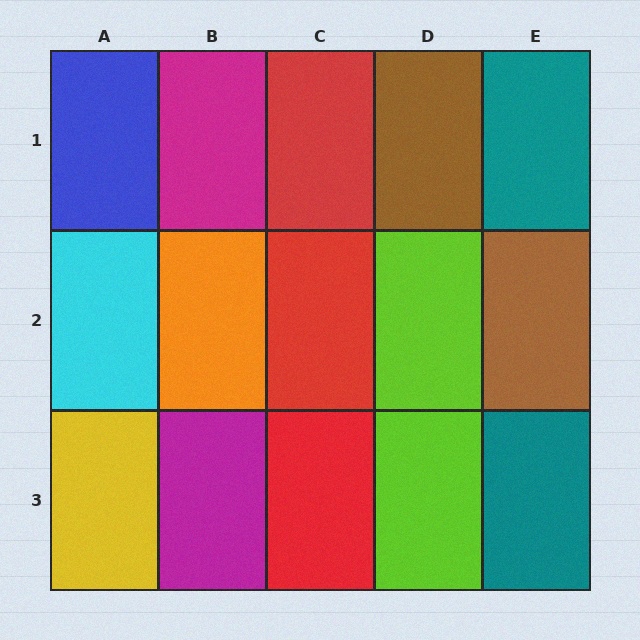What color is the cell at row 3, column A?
Yellow.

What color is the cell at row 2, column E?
Brown.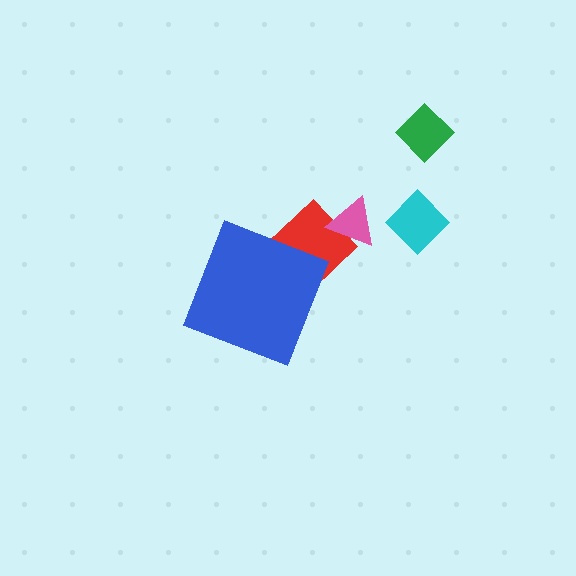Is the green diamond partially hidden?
No, the green diamond is fully visible.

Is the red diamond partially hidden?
Yes, the red diamond is partially hidden behind the blue diamond.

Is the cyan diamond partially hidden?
No, the cyan diamond is fully visible.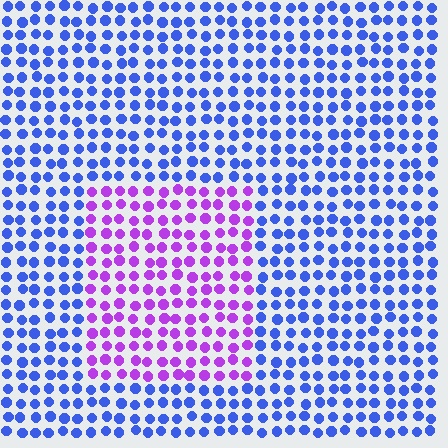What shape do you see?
I see a rectangle.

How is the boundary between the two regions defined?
The boundary is defined purely by a slight shift in hue (about 55 degrees). Spacing, size, and orientation are identical on both sides.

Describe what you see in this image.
The image is filled with small blue elements in a uniform arrangement. A rectangle-shaped region is visible where the elements are tinted to a slightly different hue, forming a subtle color boundary.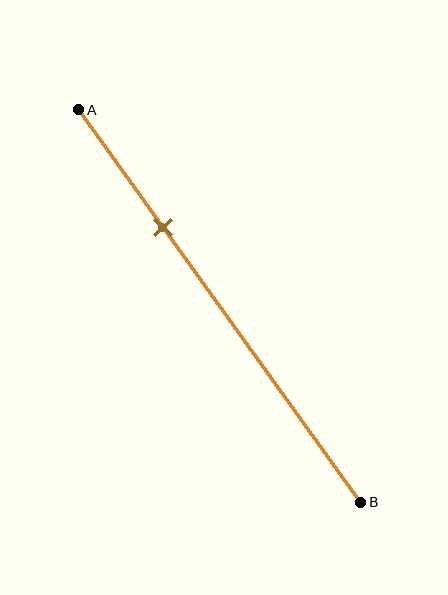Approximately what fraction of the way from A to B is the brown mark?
The brown mark is approximately 30% of the way from A to B.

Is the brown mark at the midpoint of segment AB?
No, the mark is at about 30% from A, not at the 50% midpoint.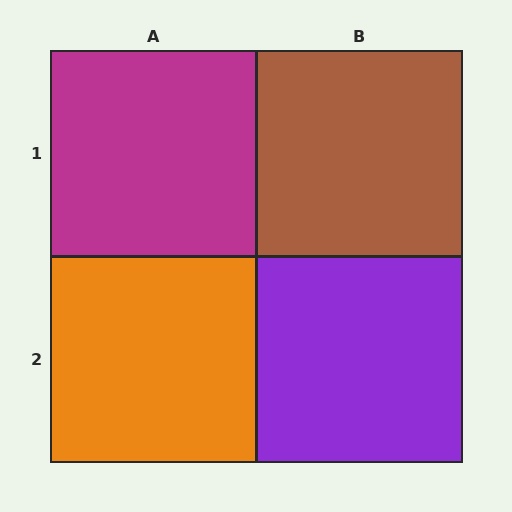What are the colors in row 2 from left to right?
Orange, purple.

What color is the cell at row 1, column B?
Brown.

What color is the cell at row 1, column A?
Magenta.